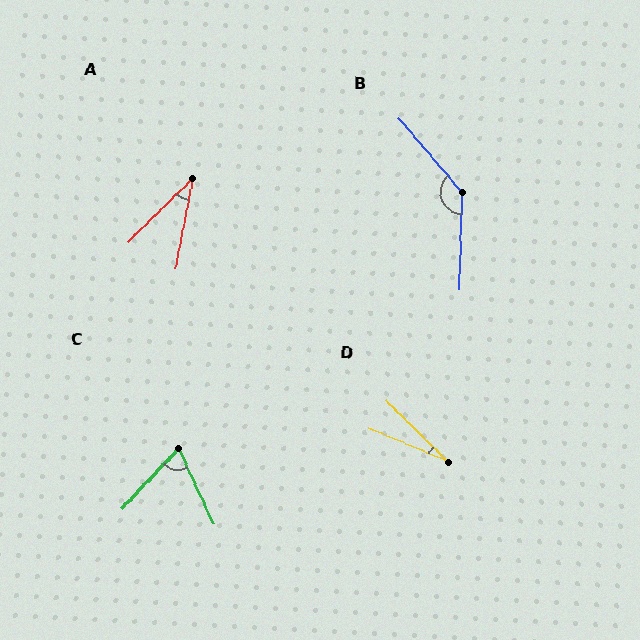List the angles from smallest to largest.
D (22°), A (35°), C (68°), B (138°).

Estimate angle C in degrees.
Approximately 68 degrees.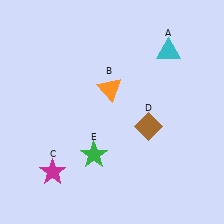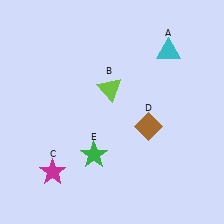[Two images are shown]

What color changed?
The triangle (B) changed from orange in Image 1 to lime in Image 2.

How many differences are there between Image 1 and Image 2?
There is 1 difference between the two images.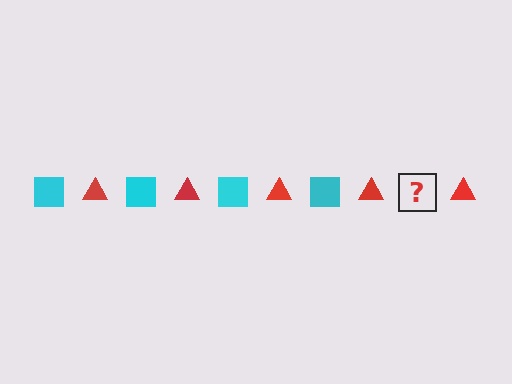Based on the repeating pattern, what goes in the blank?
The blank should be a cyan square.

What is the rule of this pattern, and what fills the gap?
The rule is that the pattern alternates between cyan square and red triangle. The gap should be filled with a cyan square.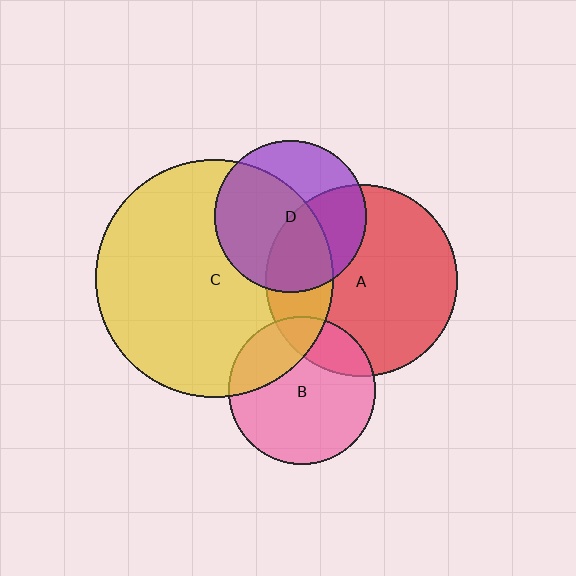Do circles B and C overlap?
Yes.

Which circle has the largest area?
Circle C (yellow).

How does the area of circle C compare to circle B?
Approximately 2.6 times.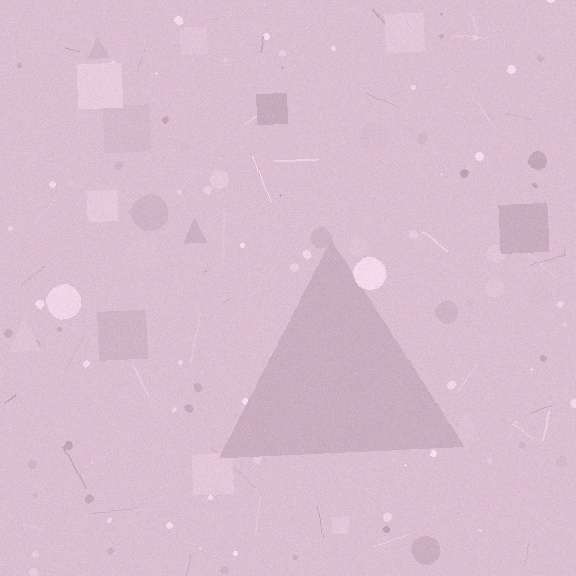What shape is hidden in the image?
A triangle is hidden in the image.